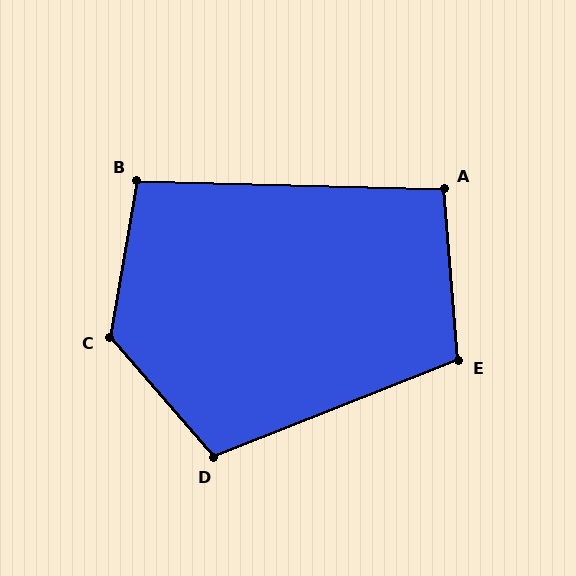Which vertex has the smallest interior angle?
A, at approximately 96 degrees.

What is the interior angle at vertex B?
Approximately 98 degrees (obtuse).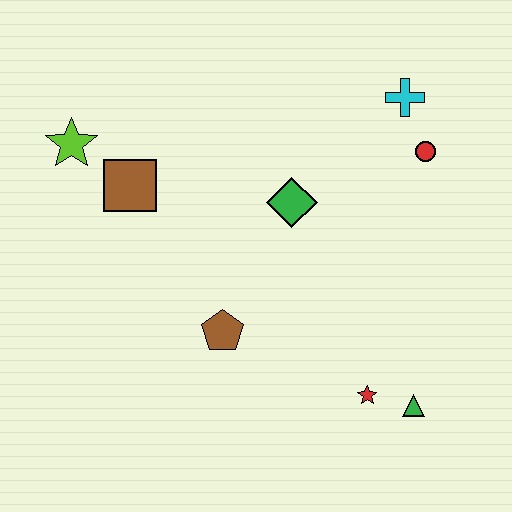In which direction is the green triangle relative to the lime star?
The green triangle is to the right of the lime star.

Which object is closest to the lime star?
The brown square is closest to the lime star.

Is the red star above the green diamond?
No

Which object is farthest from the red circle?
The lime star is farthest from the red circle.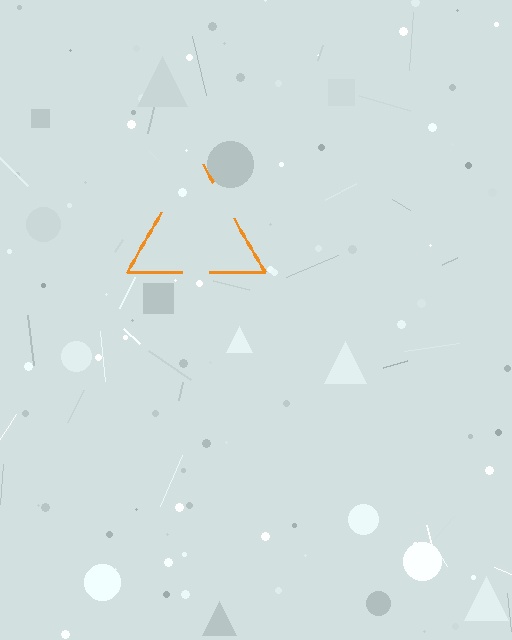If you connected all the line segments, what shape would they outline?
They would outline a triangle.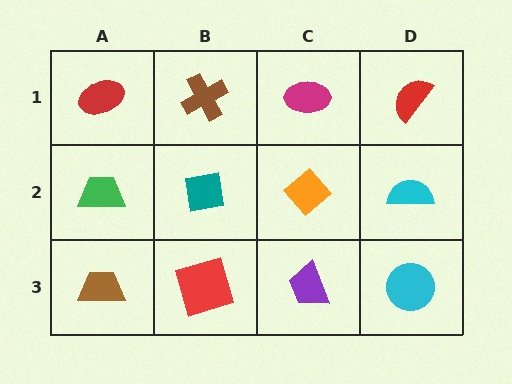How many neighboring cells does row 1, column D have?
2.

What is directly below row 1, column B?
A teal square.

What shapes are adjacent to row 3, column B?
A teal square (row 2, column B), a brown trapezoid (row 3, column A), a purple trapezoid (row 3, column C).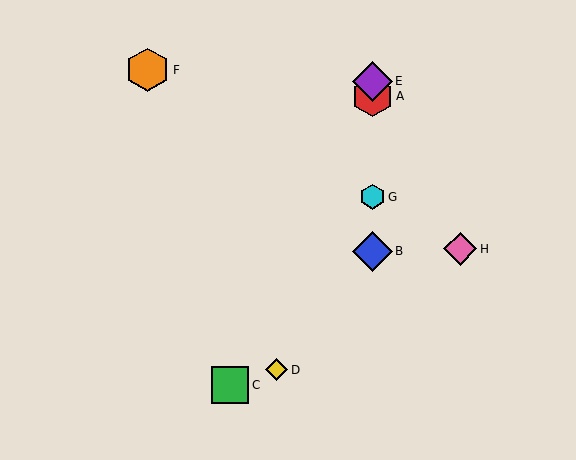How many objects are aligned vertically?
4 objects (A, B, E, G) are aligned vertically.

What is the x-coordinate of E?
Object E is at x≈372.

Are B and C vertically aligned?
No, B is at x≈372 and C is at x≈230.